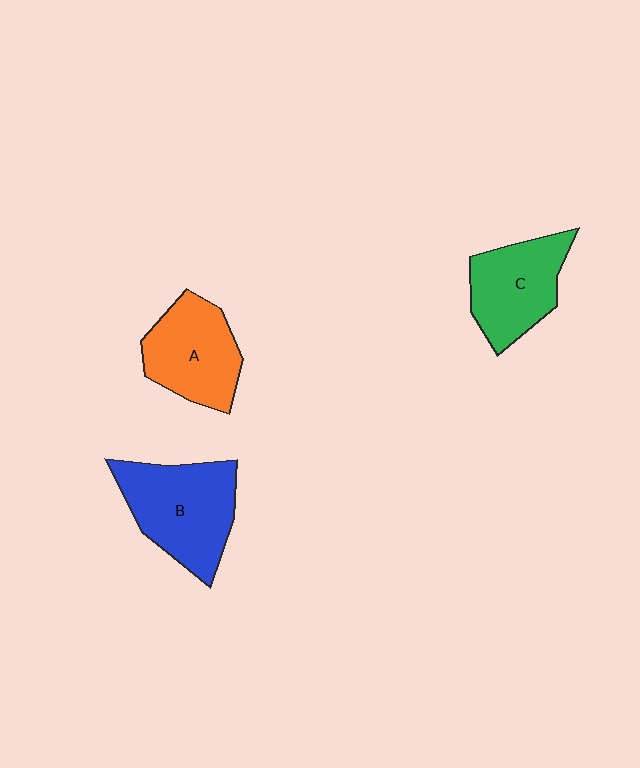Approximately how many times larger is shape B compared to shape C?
Approximately 1.2 times.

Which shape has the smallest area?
Shape C (green).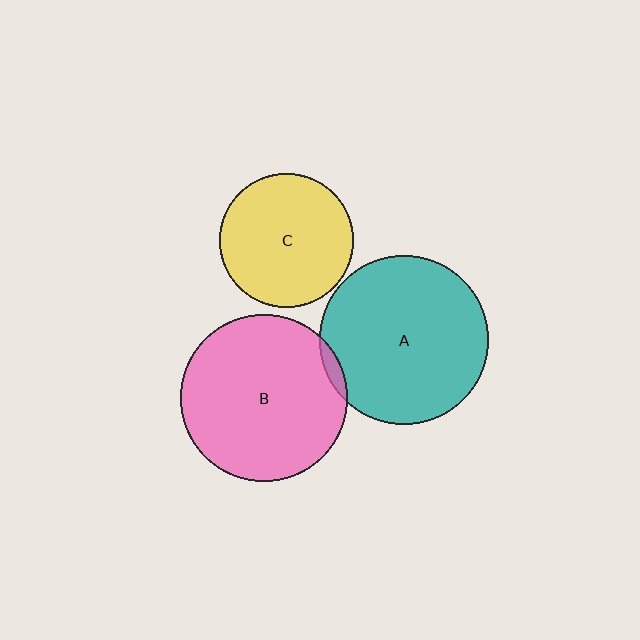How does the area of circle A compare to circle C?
Approximately 1.6 times.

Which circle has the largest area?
Circle A (teal).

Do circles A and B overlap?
Yes.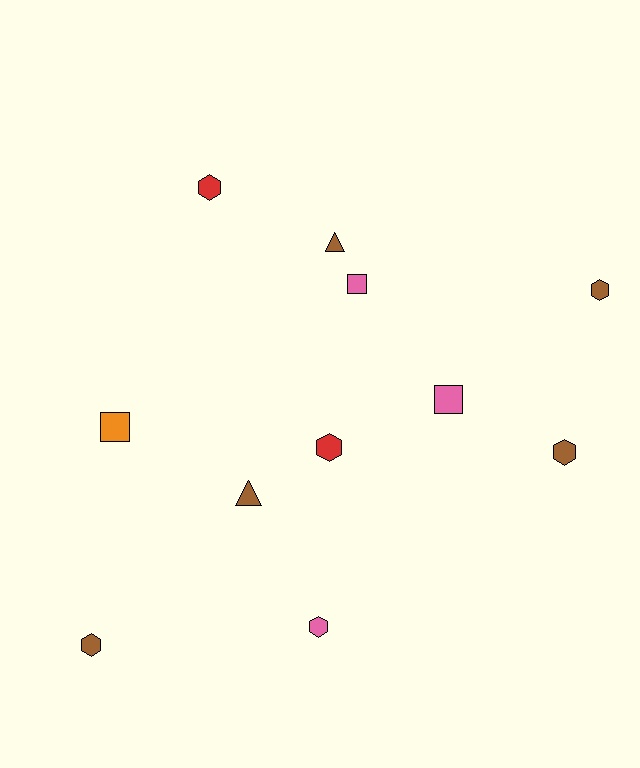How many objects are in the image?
There are 11 objects.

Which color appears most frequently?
Brown, with 5 objects.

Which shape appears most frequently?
Hexagon, with 6 objects.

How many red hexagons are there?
There are 2 red hexagons.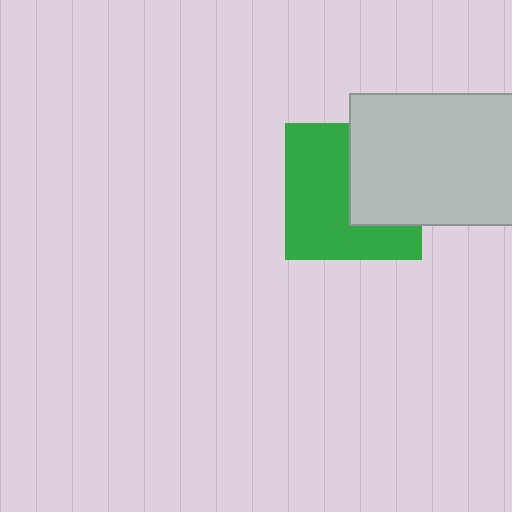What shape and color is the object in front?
The object in front is a light gray rectangle.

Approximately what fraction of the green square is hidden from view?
Roughly 40% of the green square is hidden behind the light gray rectangle.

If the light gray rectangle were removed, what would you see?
You would see the complete green square.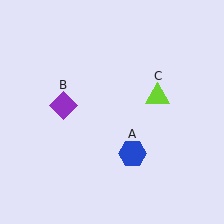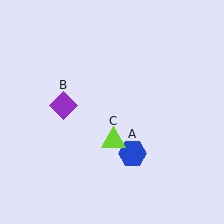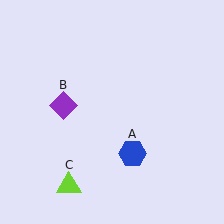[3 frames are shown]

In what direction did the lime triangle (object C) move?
The lime triangle (object C) moved down and to the left.